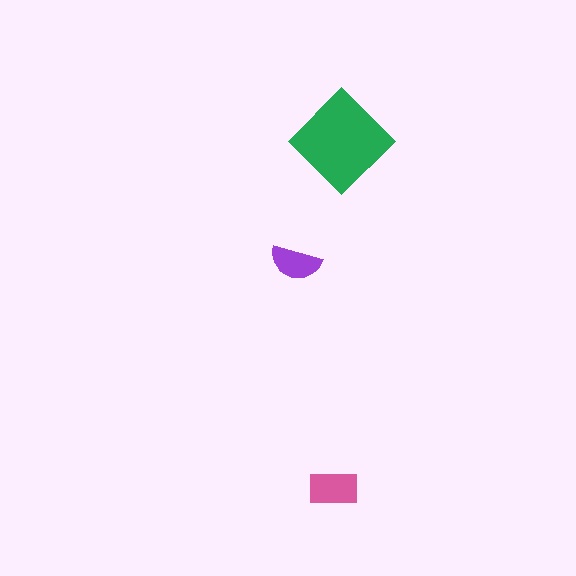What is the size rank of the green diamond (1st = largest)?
1st.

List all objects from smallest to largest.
The purple semicircle, the pink rectangle, the green diamond.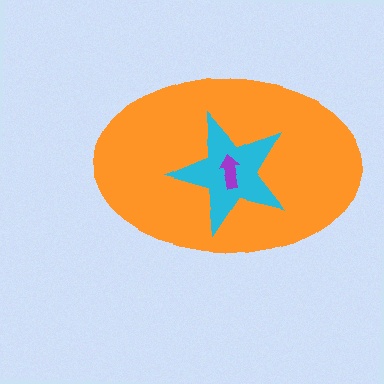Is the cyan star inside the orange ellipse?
Yes.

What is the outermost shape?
The orange ellipse.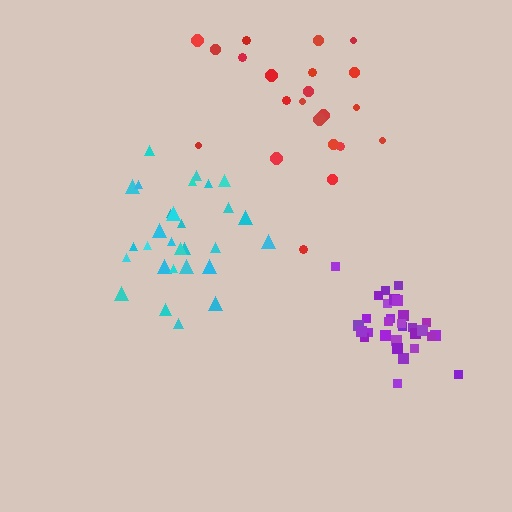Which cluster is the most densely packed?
Purple.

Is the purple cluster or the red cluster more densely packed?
Purple.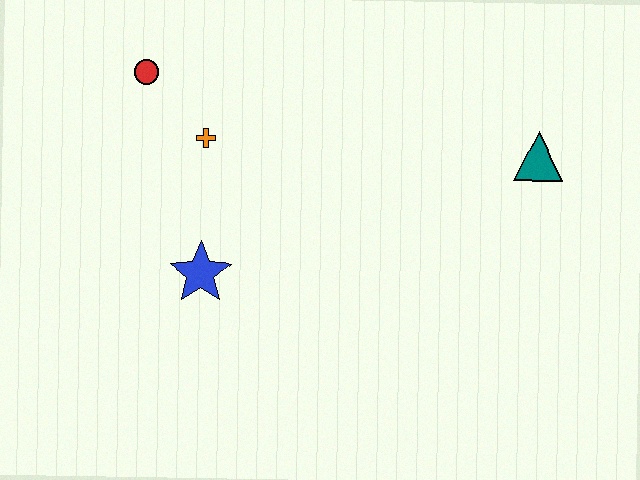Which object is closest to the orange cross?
The red circle is closest to the orange cross.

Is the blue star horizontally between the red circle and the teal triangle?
Yes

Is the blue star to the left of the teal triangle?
Yes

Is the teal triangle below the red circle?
Yes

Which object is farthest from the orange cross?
The teal triangle is farthest from the orange cross.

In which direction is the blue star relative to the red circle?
The blue star is below the red circle.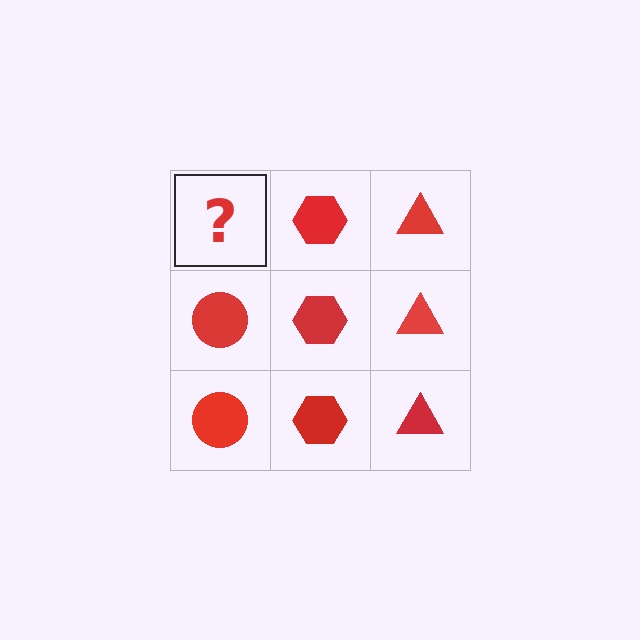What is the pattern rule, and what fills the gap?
The rule is that each column has a consistent shape. The gap should be filled with a red circle.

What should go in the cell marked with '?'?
The missing cell should contain a red circle.